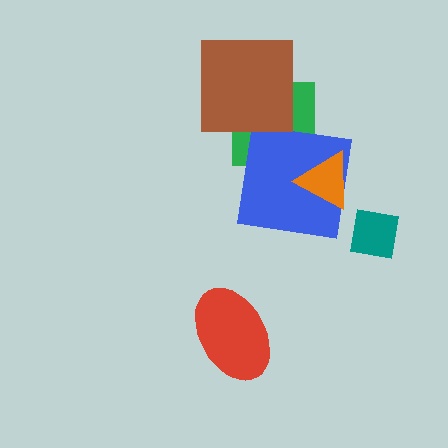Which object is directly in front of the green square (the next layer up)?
The blue square is directly in front of the green square.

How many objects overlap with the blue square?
2 objects overlap with the blue square.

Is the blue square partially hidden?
Yes, it is partially covered by another shape.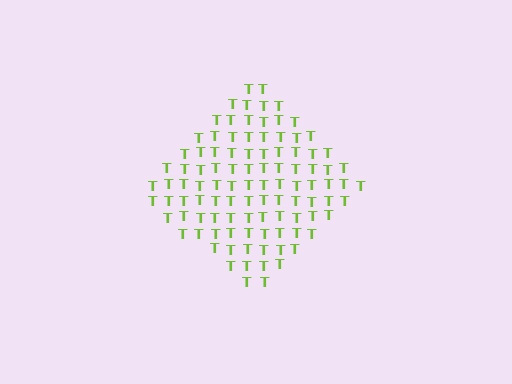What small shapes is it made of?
It is made of small letter T's.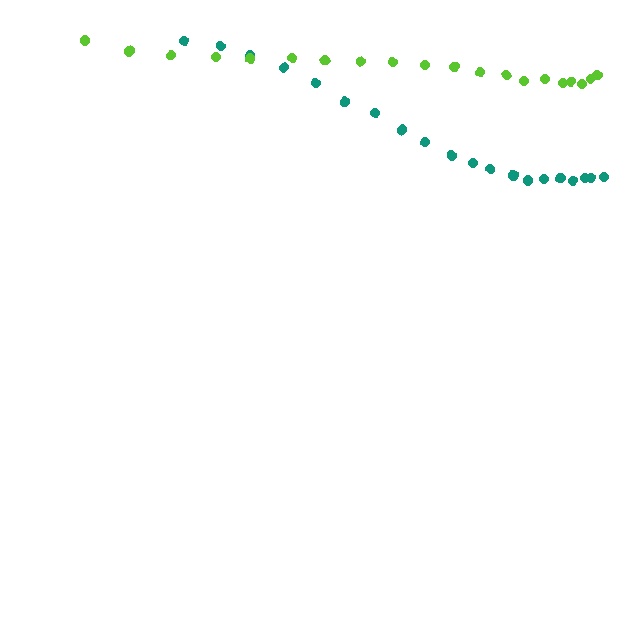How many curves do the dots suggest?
There are 2 distinct paths.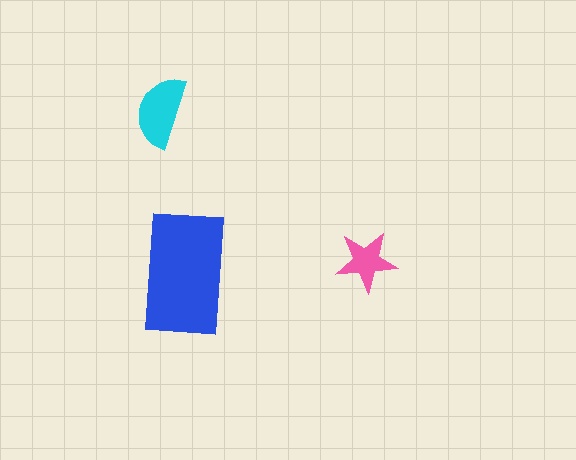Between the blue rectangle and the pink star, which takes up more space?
The blue rectangle.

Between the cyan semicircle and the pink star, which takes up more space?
The cyan semicircle.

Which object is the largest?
The blue rectangle.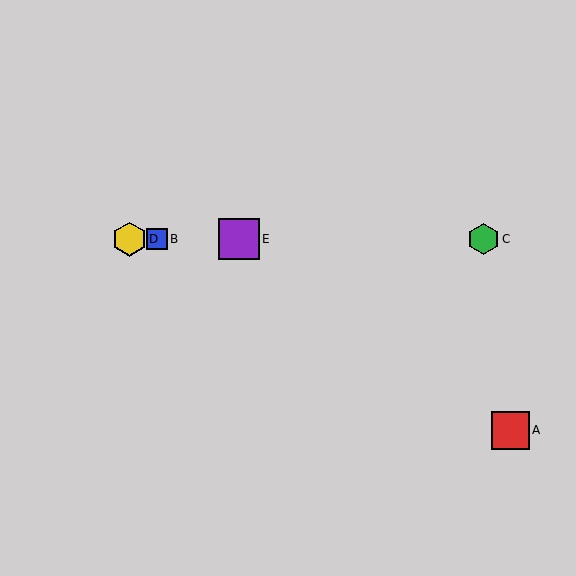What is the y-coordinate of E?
Object E is at y≈239.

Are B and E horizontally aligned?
Yes, both are at y≈239.